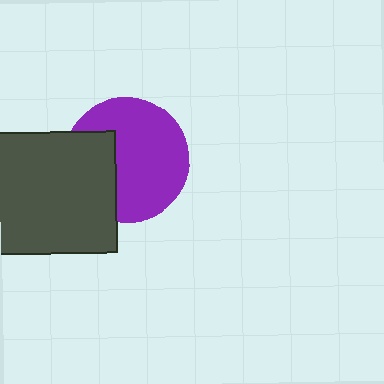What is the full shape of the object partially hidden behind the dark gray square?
The partially hidden object is a purple circle.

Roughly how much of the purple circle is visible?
Most of it is visible (roughly 68%).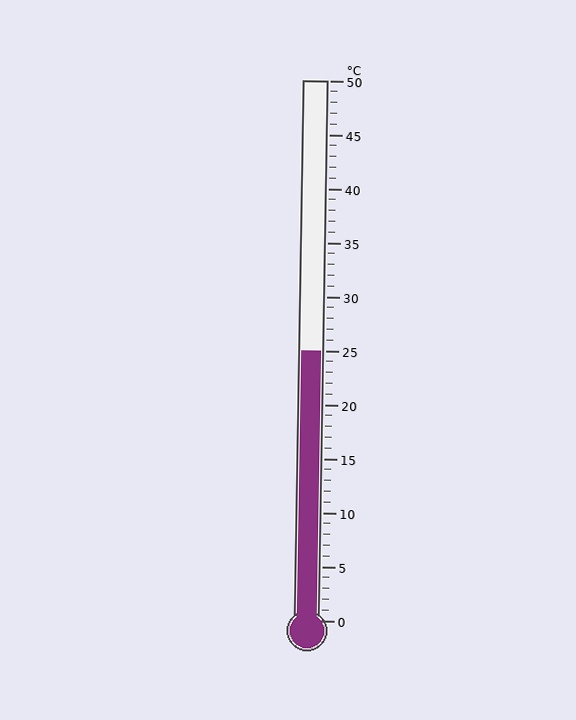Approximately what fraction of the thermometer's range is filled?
The thermometer is filled to approximately 50% of its range.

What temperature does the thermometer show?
The thermometer shows approximately 25°C.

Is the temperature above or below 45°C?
The temperature is below 45°C.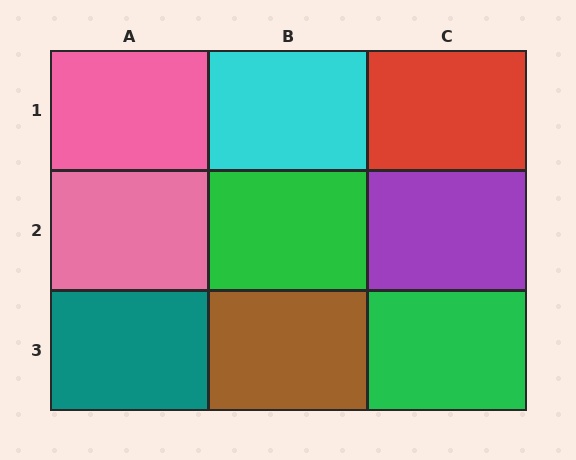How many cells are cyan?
1 cell is cyan.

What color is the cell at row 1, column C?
Red.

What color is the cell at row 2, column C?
Purple.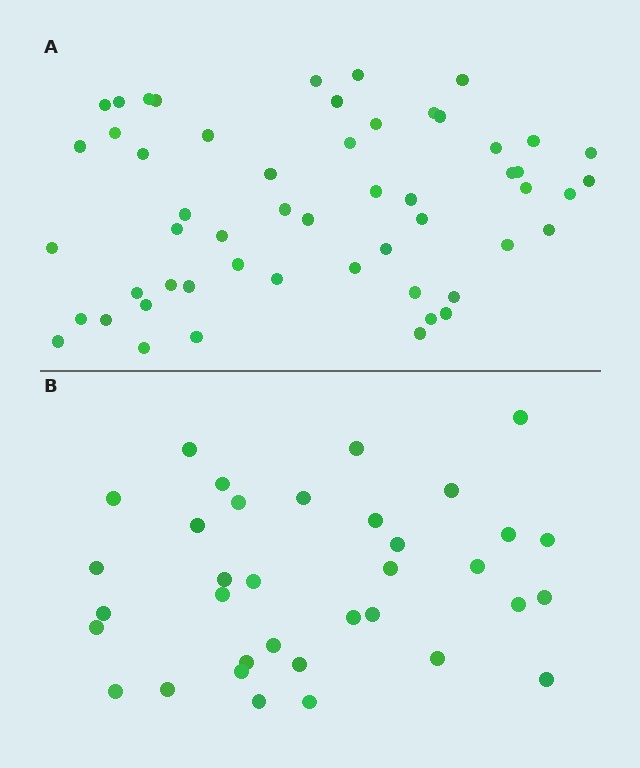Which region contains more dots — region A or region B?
Region A (the top region) has more dots.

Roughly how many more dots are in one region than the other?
Region A has approximately 20 more dots than region B.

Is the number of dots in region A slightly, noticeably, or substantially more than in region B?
Region A has substantially more. The ratio is roughly 1.5 to 1.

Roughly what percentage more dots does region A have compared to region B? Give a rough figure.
About 55% more.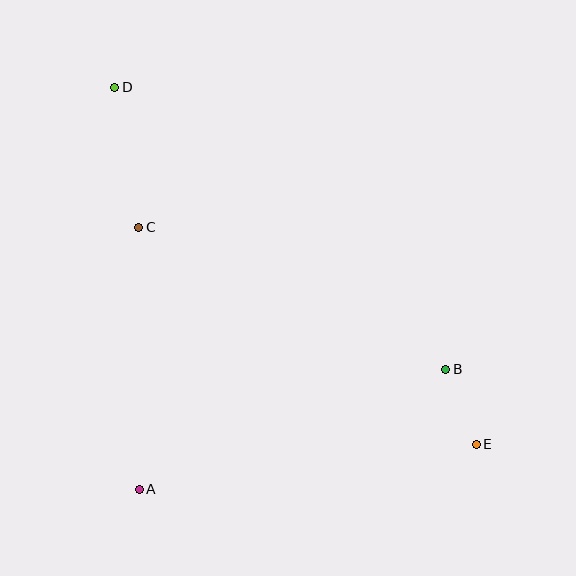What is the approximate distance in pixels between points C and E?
The distance between C and E is approximately 401 pixels.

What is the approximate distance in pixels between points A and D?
The distance between A and D is approximately 403 pixels.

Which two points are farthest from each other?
Points D and E are farthest from each other.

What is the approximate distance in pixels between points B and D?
The distance between B and D is approximately 435 pixels.